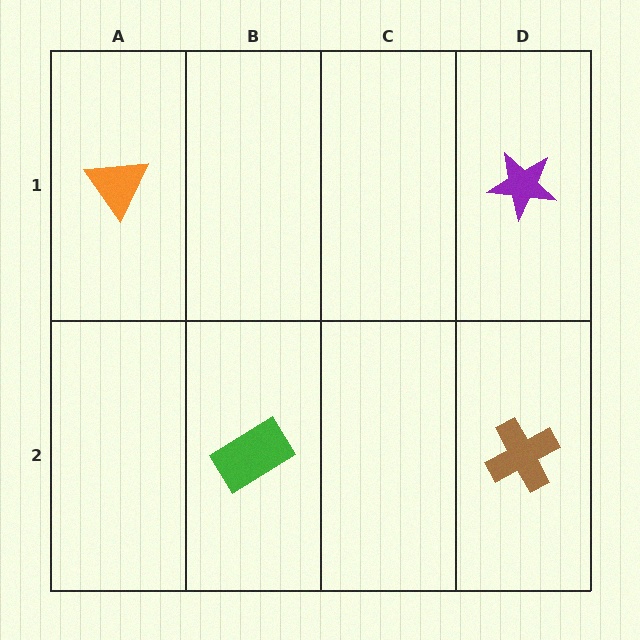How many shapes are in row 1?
2 shapes.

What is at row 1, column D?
A purple star.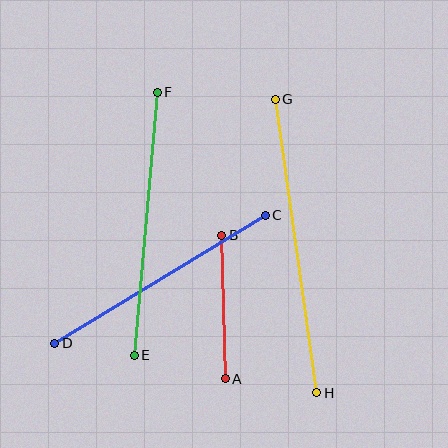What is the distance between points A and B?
The distance is approximately 144 pixels.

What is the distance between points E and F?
The distance is approximately 264 pixels.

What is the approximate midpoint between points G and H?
The midpoint is at approximately (296, 246) pixels.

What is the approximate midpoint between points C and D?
The midpoint is at approximately (160, 279) pixels.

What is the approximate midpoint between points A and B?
The midpoint is at approximately (223, 307) pixels.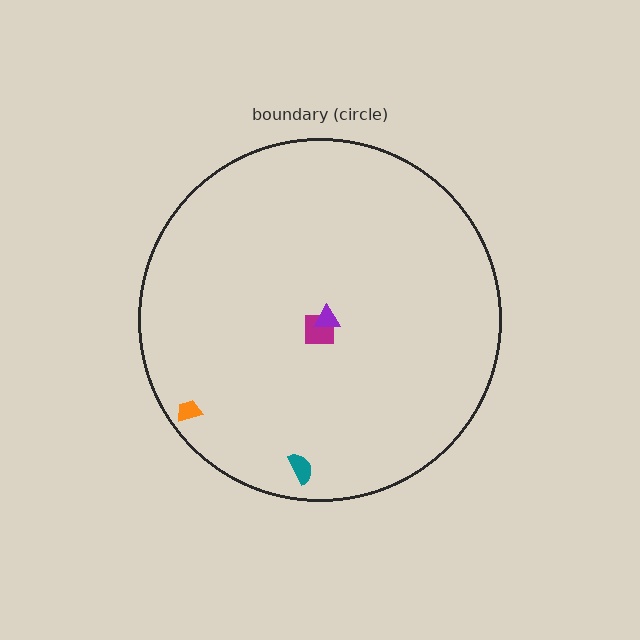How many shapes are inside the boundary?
4 inside, 0 outside.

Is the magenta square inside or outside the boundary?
Inside.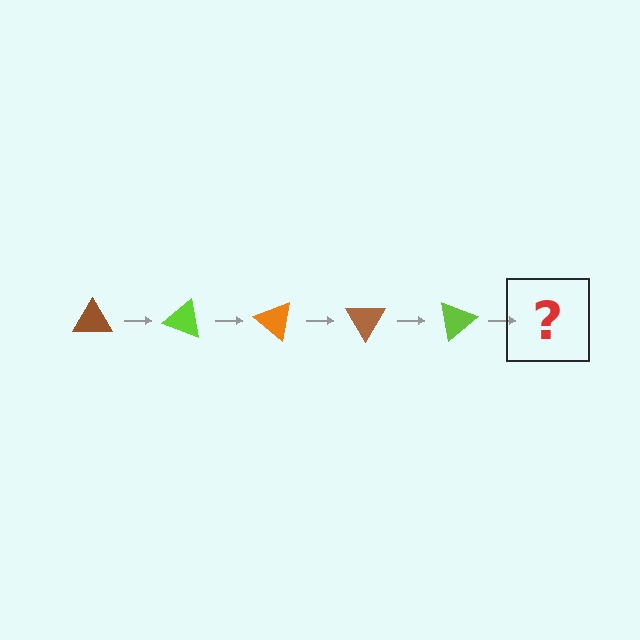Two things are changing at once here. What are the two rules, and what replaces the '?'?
The two rules are that it rotates 20 degrees each step and the color cycles through brown, lime, and orange. The '?' should be an orange triangle, rotated 100 degrees from the start.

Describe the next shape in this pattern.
It should be an orange triangle, rotated 100 degrees from the start.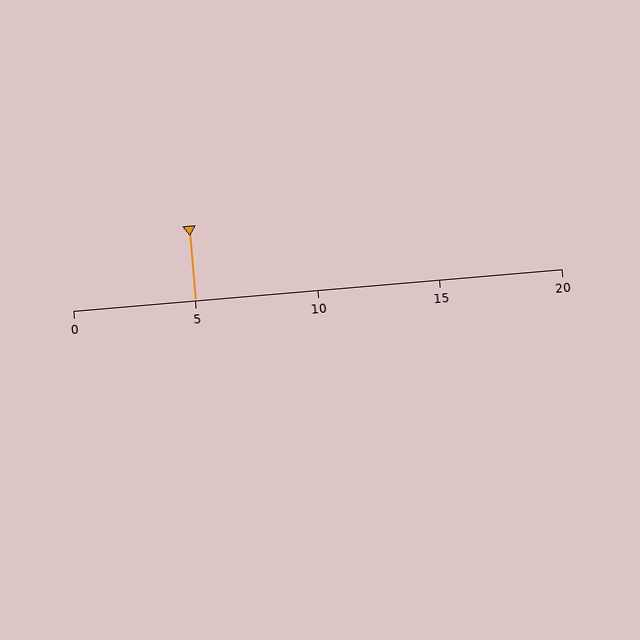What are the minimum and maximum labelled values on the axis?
The axis runs from 0 to 20.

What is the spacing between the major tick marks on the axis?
The major ticks are spaced 5 apart.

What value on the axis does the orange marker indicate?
The marker indicates approximately 5.